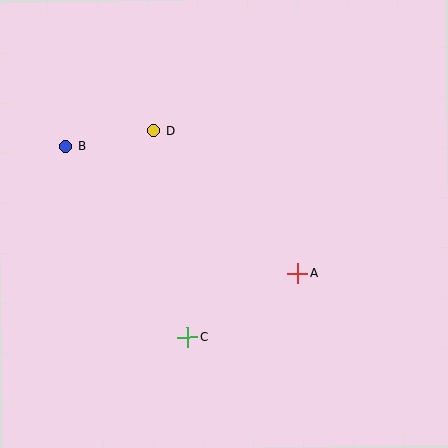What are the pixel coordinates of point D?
Point D is at (153, 131).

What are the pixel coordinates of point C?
Point C is at (187, 337).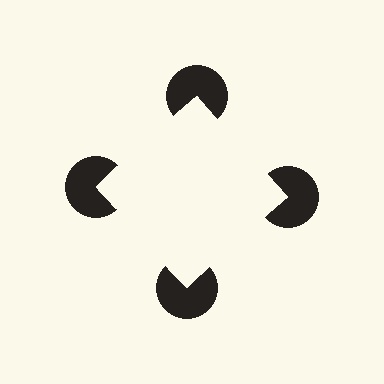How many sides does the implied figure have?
4 sides.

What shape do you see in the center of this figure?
An illusory square — its edges are inferred from the aligned wedge cuts in the pac-man discs, not physically drawn.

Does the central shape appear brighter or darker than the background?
It typically appears slightly brighter than the background, even though no actual brightness change is drawn.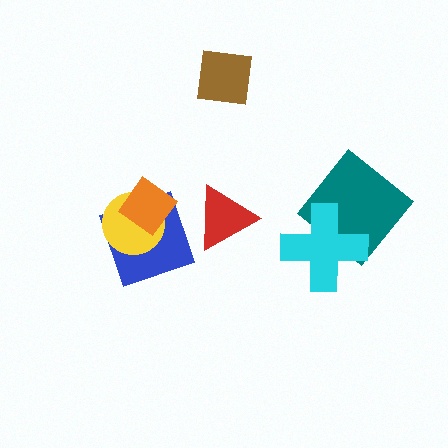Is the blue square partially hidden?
Yes, it is partially covered by another shape.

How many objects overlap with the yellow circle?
2 objects overlap with the yellow circle.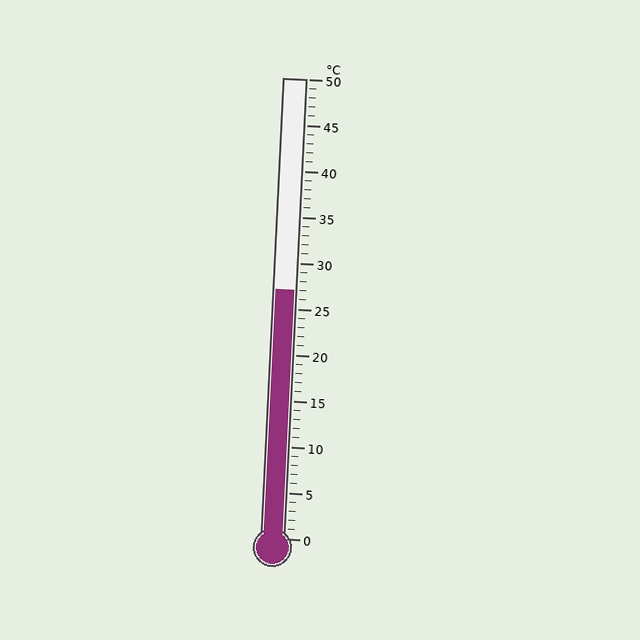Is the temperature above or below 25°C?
The temperature is above 25°C.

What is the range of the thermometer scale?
The thermometer scale ranges from 0°C to 50°C.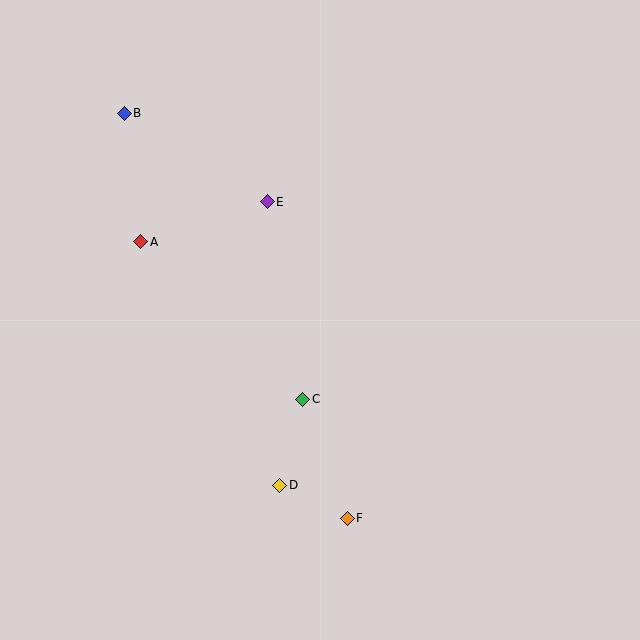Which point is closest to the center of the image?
Point C at (303, 399) is closest to the center.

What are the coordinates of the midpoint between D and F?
The midpoint between D and F is at (314, 502).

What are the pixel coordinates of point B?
Point B is at (124, 113).